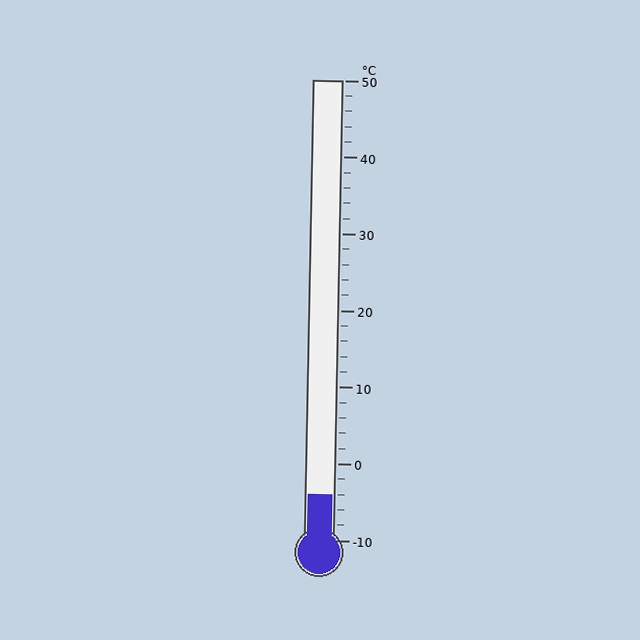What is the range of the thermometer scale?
The thermometer scale ranges from -10°C to 50°C.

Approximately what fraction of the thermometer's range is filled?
The thermometer is filled to approximately 10% of its range.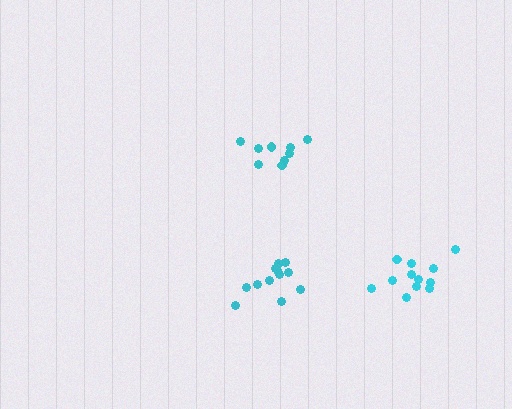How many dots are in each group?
Group 1: 9 dots, Group 2: 12 dots, Group 3: 13 dots (34 total).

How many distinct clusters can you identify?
There are 3 distinct clusters.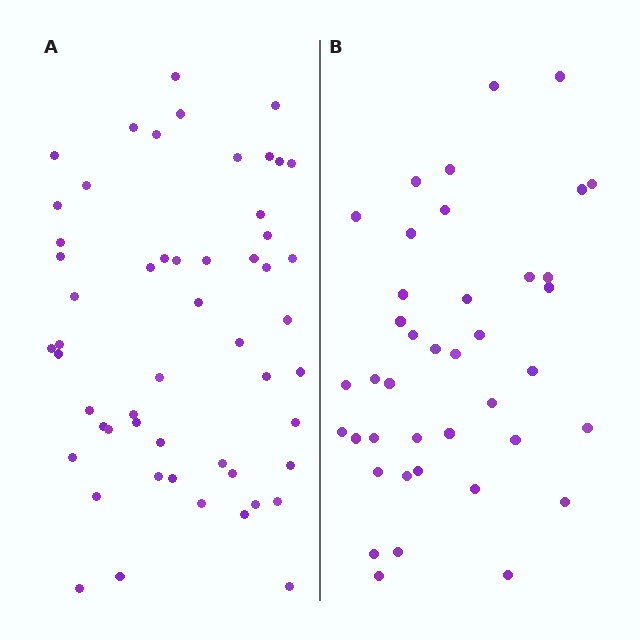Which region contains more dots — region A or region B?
Region A (the left region) has more dots.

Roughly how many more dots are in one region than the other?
Region A has approximately 15 more dots than region B.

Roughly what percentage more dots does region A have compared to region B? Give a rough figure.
About 35% more.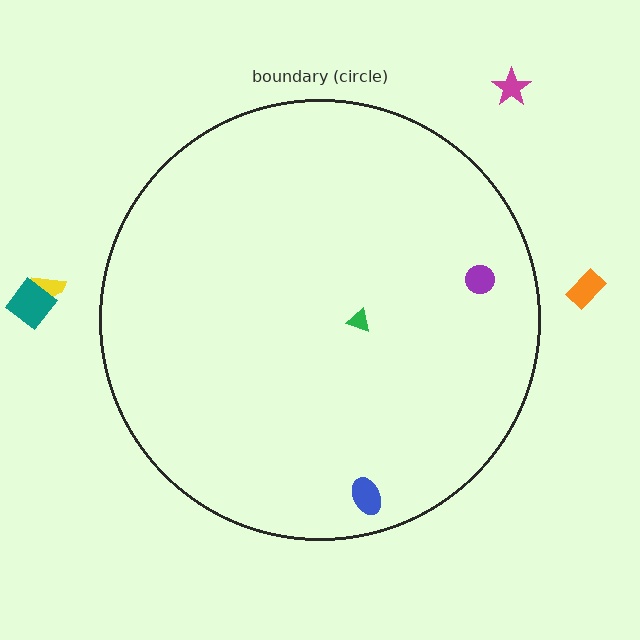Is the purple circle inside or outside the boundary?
Inside.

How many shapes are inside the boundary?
3 inside, 4 outside.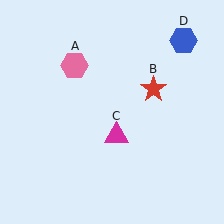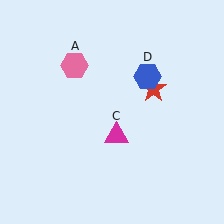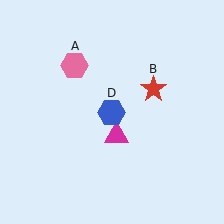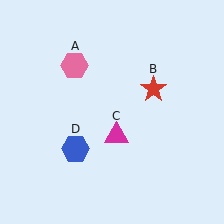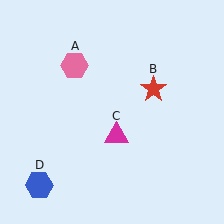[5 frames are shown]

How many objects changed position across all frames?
1 object changed position: blue hexagon (object D).